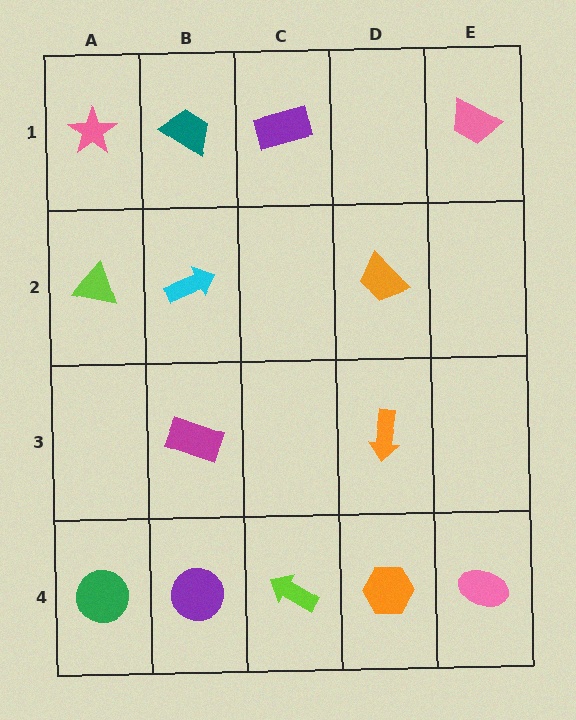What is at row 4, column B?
A purple circle.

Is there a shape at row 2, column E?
No, that cell is empty.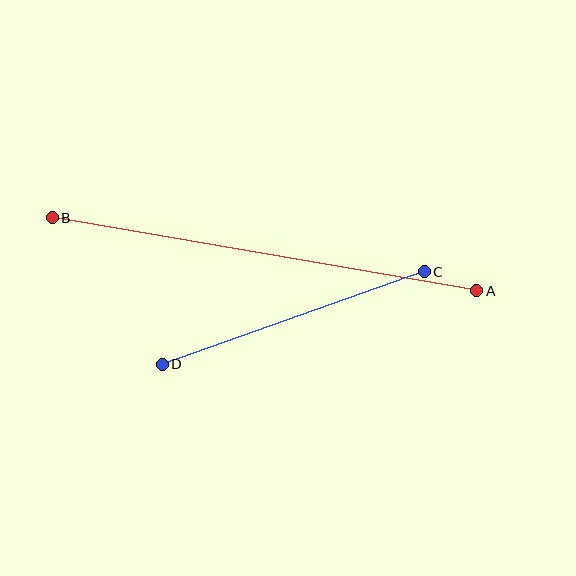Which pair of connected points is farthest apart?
Points A and B are farthest apart.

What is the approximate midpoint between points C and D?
The midpoint is at approximately (293, 318) pixels.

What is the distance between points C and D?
The distance is approximately 277 pixels.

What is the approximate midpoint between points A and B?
The midpoint is at approximately (264, 254) pixels.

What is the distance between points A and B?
The distance is approximately 431 pixels.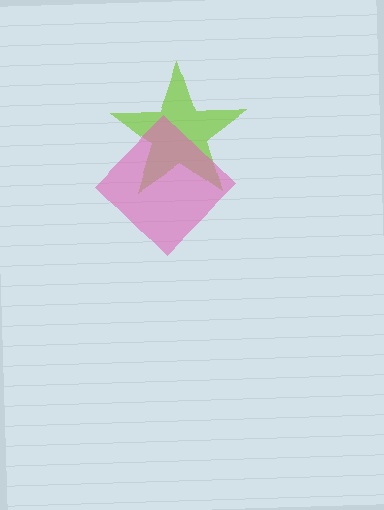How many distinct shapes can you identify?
There are 2 distinct shapes: a lime star, a pink diamond.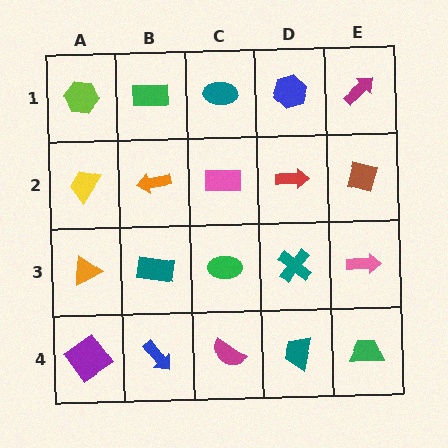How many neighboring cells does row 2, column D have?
4.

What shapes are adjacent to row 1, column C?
A pink rectangle (row 2, column C), a green rectangle (row 1, column B), a blue hexagon (row 1, column D).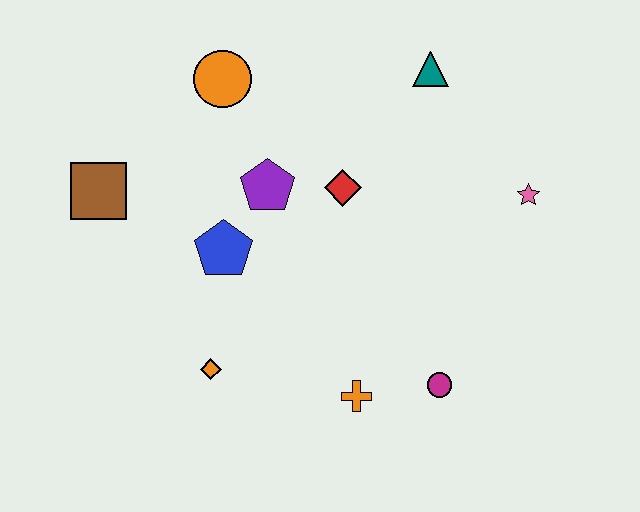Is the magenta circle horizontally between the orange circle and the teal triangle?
No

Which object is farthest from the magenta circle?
The brown square is farthest from the magenta circle.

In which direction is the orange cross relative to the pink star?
The orange cross is below the pink star.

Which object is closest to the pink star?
The teal triangle is closest to the pink star.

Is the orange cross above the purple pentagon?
No